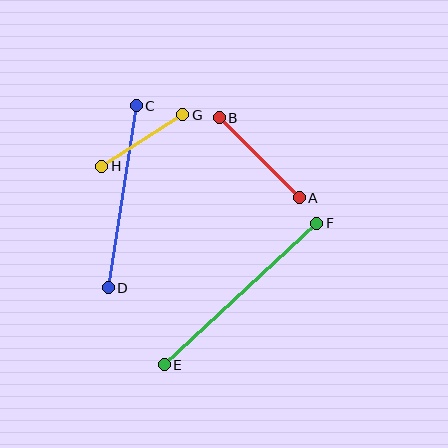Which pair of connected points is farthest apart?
Points E and F are farthest apart.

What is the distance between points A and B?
The distance is approximately 113 pixels.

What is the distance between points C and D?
The distance is approximately 184 pixels.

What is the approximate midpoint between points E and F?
The midpoint is at approximately (241, 294) pixels.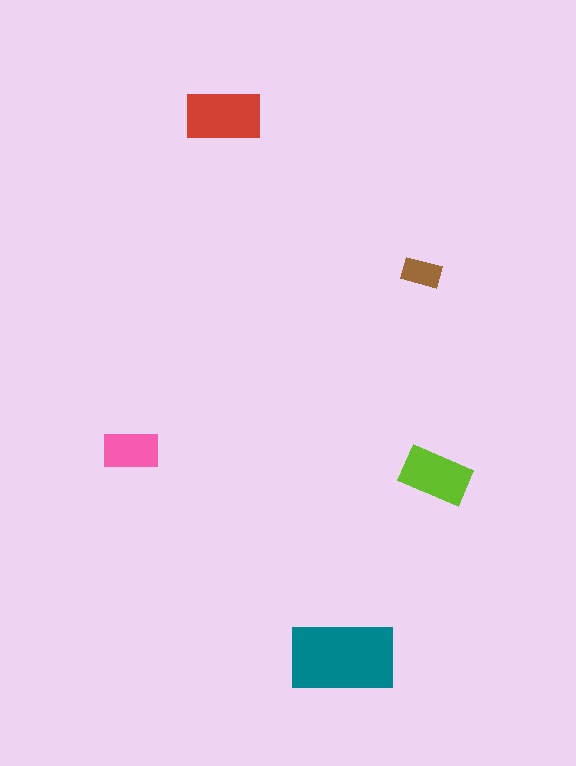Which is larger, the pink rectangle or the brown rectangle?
The pink one.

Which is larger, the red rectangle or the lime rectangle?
The red one.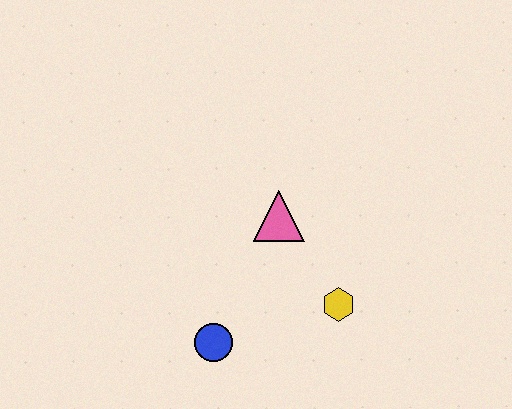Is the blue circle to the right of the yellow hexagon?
No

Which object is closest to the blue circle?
The yellow hexagon is closest to the blue circle.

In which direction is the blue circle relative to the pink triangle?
The blue circle is below the pink triangle.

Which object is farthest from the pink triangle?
The blue circle is farthest from the pink triangle.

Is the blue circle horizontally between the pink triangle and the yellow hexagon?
No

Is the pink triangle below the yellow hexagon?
No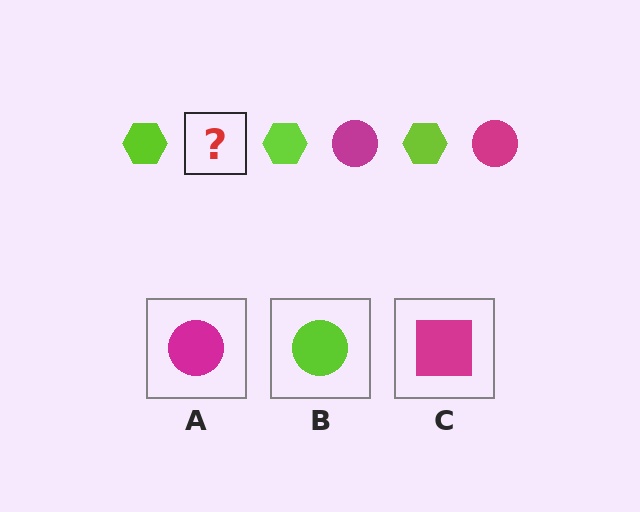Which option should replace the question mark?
Option A.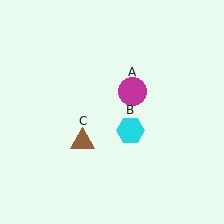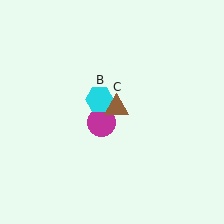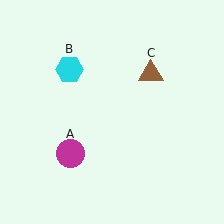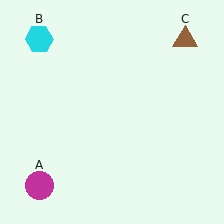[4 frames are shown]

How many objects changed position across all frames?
3 objects changed position: magenta circle (object A), cyan hexagon (object B), brown triangle (object C).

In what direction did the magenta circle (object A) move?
The magenta circle (object A) moved down and to the left.